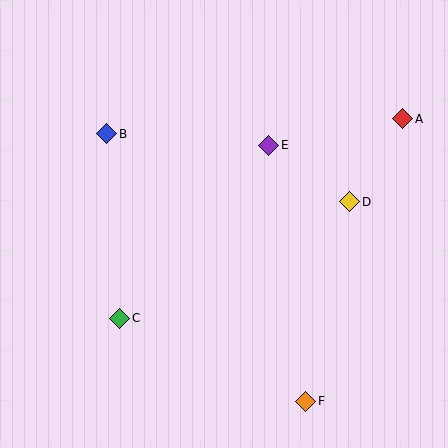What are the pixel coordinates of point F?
Point F is at (306, 401).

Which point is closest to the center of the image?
Point E at (269, 145) is closest to the center.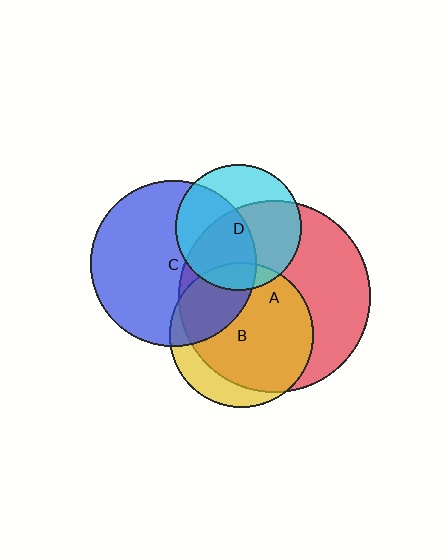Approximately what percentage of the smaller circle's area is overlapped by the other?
Approximately 30%.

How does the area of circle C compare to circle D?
Approximately 1.7 times.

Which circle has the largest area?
Circle A (red).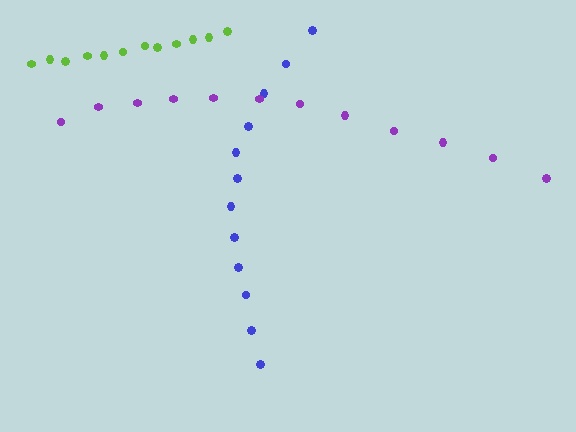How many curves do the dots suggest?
There are 3 distinct paths.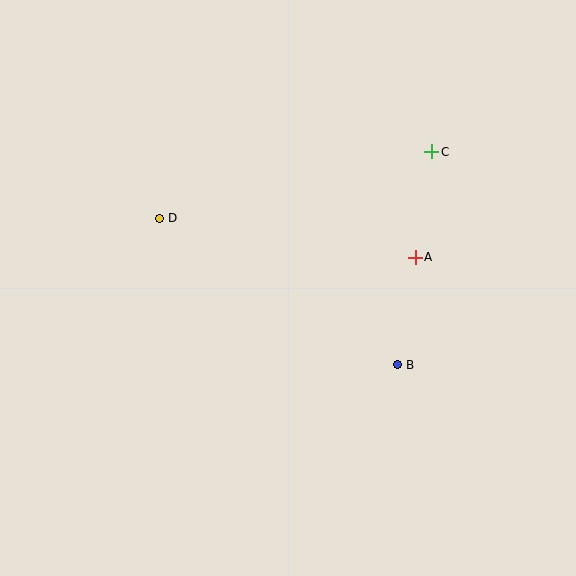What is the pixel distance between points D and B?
The distance between D and B is 280 pixels.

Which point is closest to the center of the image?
Point A at (415, 257) is closest to the center.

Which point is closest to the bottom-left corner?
Point D is closest to the bottom-left corner.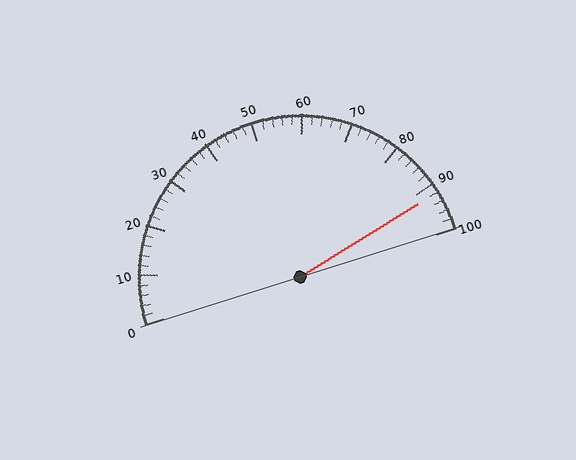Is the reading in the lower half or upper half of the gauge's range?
The reading is in the upper half of the range (0 to 100).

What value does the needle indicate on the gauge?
The needle indicates approximately 92.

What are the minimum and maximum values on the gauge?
The gauge ranges from 0 to 100.